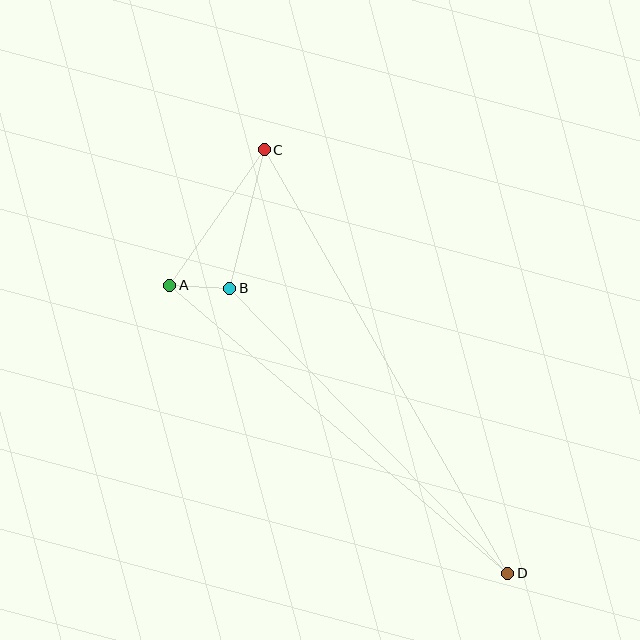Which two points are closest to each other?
Points A and B are closest to each other.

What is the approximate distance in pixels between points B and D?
The distance between B and D is approximately 398 pixels.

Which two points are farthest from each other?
Points C and D are farthest from each other.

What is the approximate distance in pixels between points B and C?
The distance between B and C is approximately 143 pixels.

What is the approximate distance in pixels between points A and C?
The distance between A and C is approximately 165 pixels.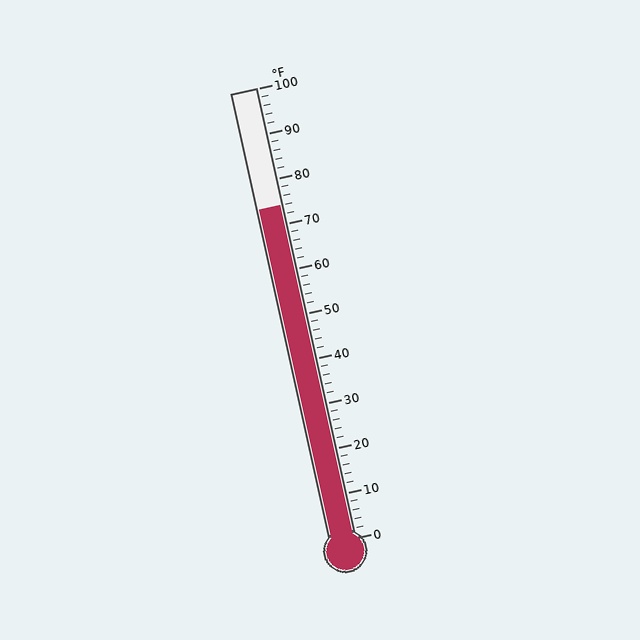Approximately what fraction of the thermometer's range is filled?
The thermometer is filled to approximately 75% of its range.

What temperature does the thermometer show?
The thermometer shows approximately 74°F.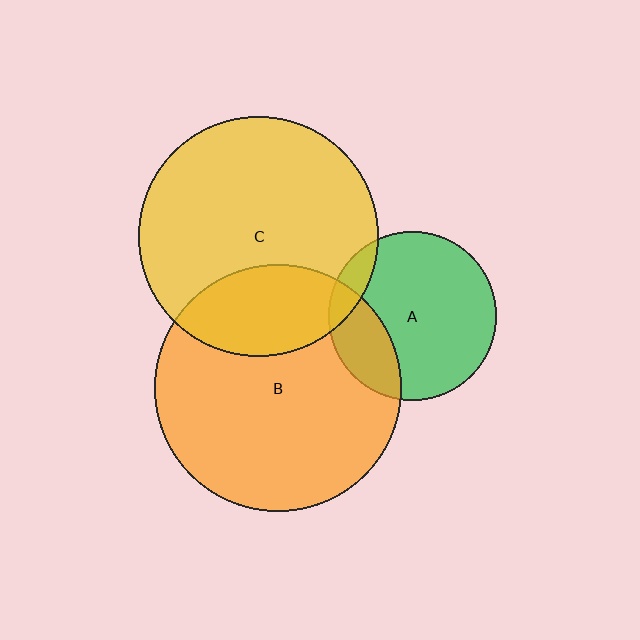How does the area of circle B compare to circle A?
Approximately 2.1 times.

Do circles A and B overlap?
Yes.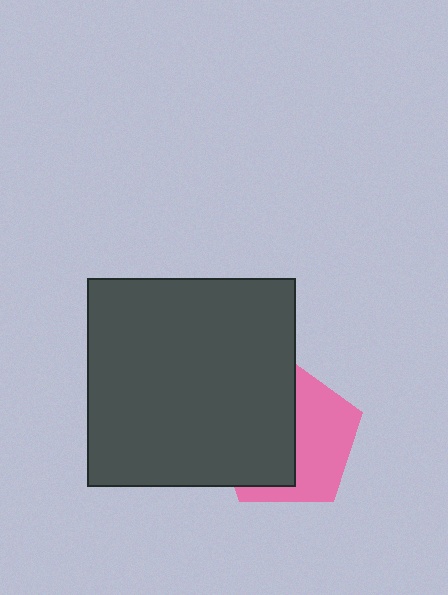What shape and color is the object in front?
The object in front is a dark gray square.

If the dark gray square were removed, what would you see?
You would see the complete pink pentagon.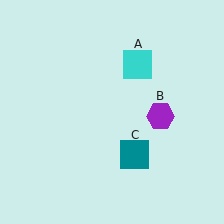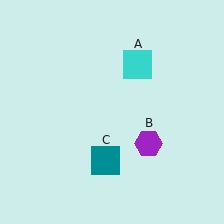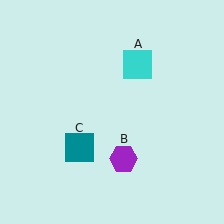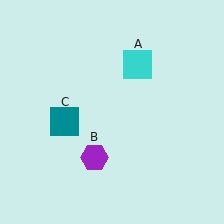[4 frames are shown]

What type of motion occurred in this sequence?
The purple hexagon (object B), teal square (object C) rotated clockwise around the center of the scene.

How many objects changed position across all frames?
2 objects changed position: purple hexagon (object B), teal square (object C).